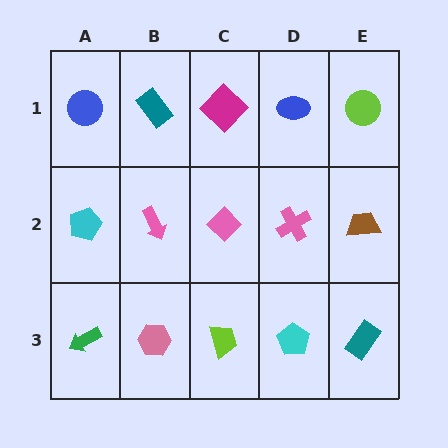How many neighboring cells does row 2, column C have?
4.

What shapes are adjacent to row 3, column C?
A pink diamond (row 2, column C), a pink hexagon (row 3, column B), a cyan pentagon (row 3, column D).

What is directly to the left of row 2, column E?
A pink cross.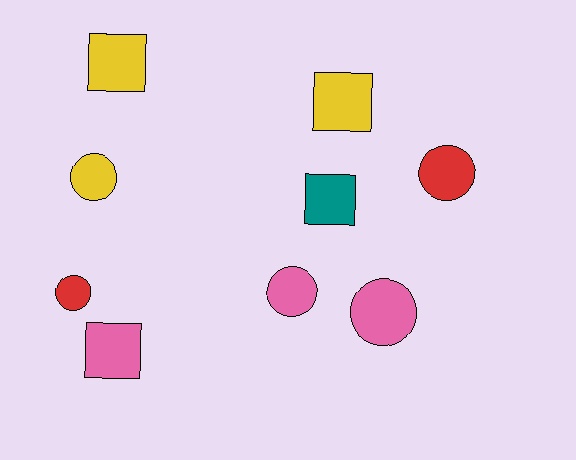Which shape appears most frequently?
Circle, with 5 objects.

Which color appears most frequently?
Yellow, with 3 objects.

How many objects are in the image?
There are 9 objects.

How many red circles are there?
There are 2 red circles.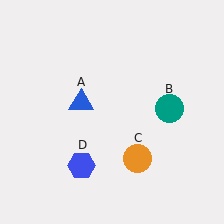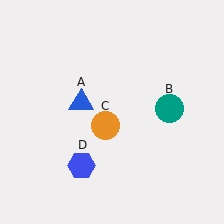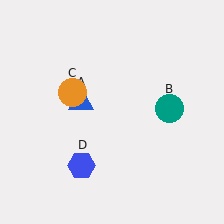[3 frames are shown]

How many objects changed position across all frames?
1 object changed position: orange circle (object C).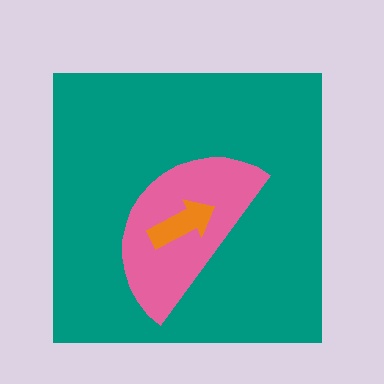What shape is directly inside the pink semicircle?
The orange arrow.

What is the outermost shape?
The teal square.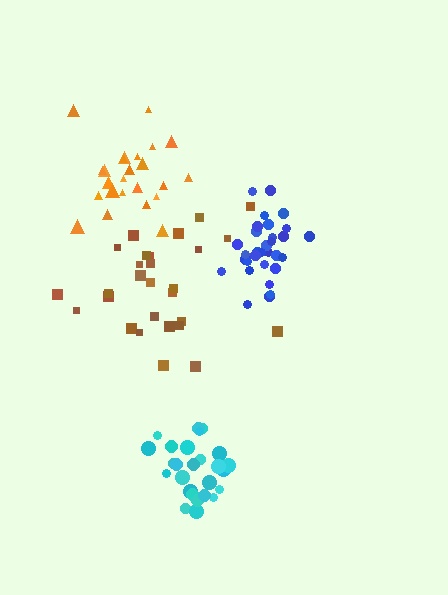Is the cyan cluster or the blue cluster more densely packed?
Blue.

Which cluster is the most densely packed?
Blue.